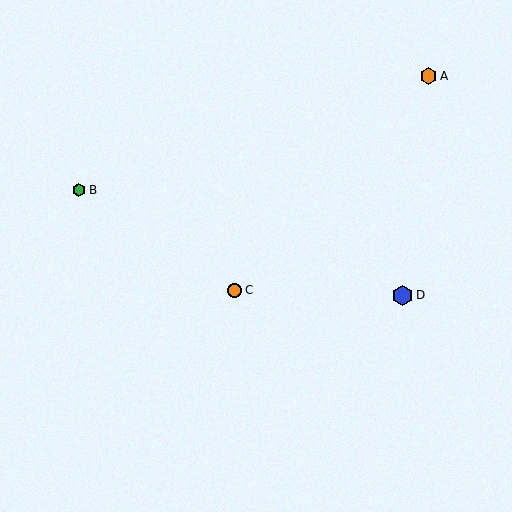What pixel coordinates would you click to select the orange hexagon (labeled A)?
Click at (429, 76) to select the orange hexagon A.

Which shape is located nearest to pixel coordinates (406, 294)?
The blue hexagon (labeled D) at (402, 295) is nearest to that location.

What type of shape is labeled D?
Shape D is a blue hexagon.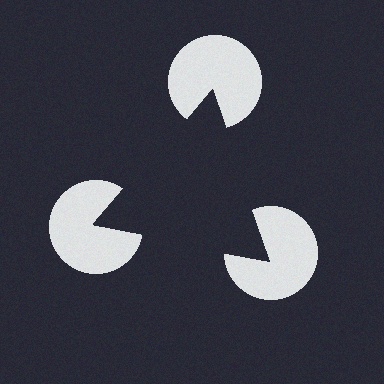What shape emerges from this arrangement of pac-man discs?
An illusory triangle — its edges are inferred from the aligned wedge cuts in the pac-man discs, not physically drawn.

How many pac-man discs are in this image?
There are 3 — one at each vertex of the illusory triangle.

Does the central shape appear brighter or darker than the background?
It typically appears slightly darker than the background, even though no actual brightness change is drawn.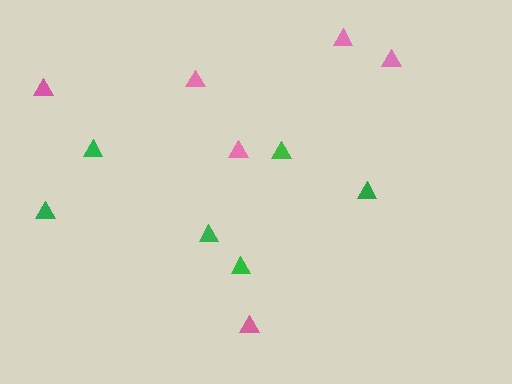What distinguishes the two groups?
There are 2 groups: one group of pink triangles (6) and one group of green triangles (6).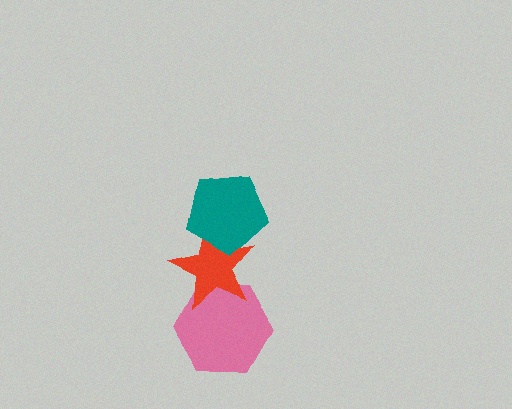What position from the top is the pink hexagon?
The pink hexagon is 3rd from the top.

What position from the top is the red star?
The red star is 2nd from the top.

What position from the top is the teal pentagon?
The teal pentagon is 1st from the top.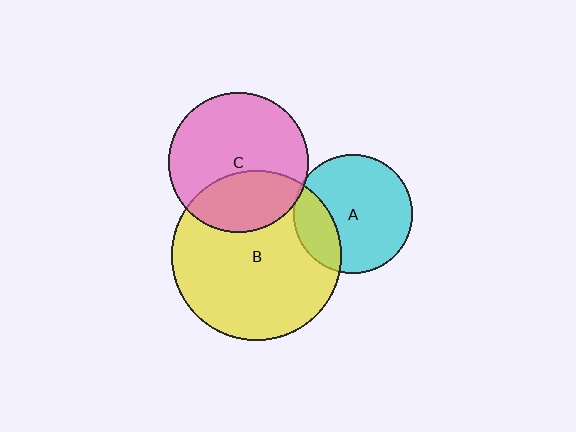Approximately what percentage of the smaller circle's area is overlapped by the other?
Approximately 5%.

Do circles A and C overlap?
Yes.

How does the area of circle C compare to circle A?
Approximately 1.4 times.